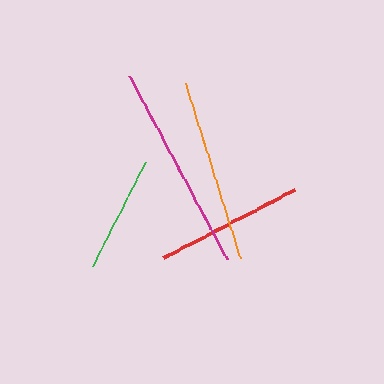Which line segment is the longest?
The magenta line is the longest at approximately 207 pixels.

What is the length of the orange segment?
The orange segment is approximately 183 pixels long.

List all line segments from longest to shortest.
From longest to shortest: magenta, orange, red, green.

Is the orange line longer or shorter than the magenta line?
The magenta line is longer than the orange line.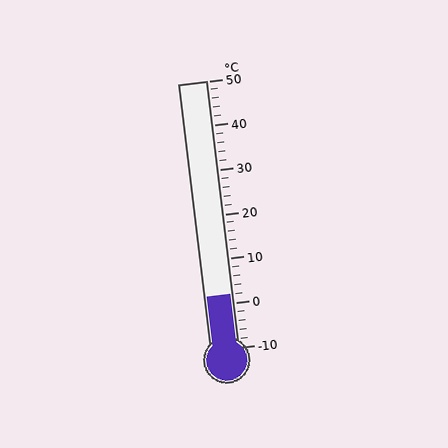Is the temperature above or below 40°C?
The temperature is below 40°C.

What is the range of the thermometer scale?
The thermometer scale ranges from -10°C to 50°C.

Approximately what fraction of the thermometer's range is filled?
The thermometer is filled to approximately 20% of its range.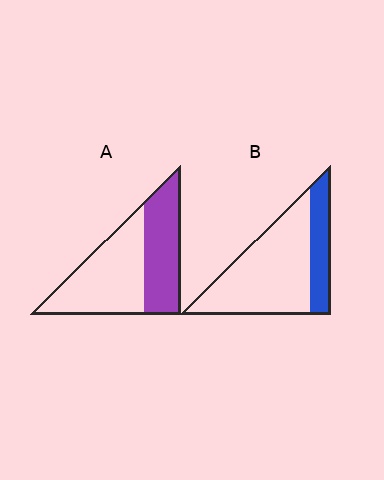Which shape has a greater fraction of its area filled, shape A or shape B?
Shape A.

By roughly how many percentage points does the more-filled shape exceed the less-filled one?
By roughly 15 percentage points (A over B).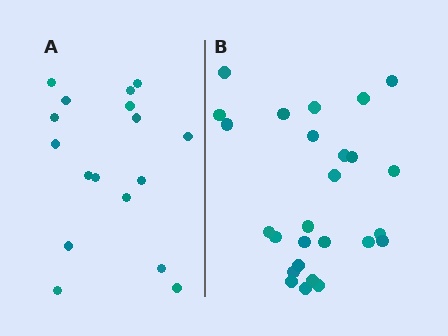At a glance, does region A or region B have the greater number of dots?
Region B (the right region) has more dots.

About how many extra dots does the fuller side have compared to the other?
Region B has roughly 8 or so more dots than region A.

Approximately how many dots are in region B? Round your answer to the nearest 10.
About 30 dots. (The exact count is 26, which rounds to 30.)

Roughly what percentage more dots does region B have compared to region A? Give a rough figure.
About 55% more.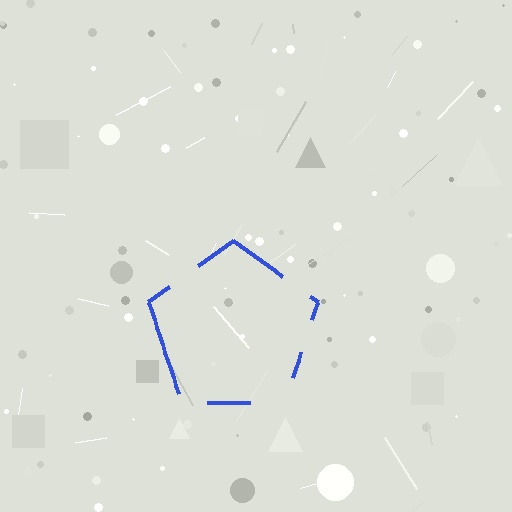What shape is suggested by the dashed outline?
The dashed outline suggests a pentagon.